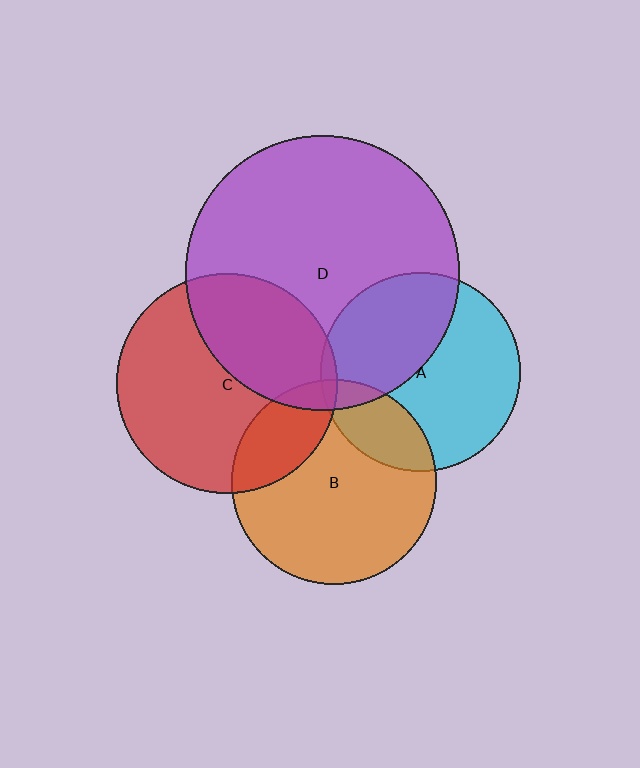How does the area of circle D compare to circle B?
Approximately 1.8 times.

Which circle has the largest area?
Circle D (purple).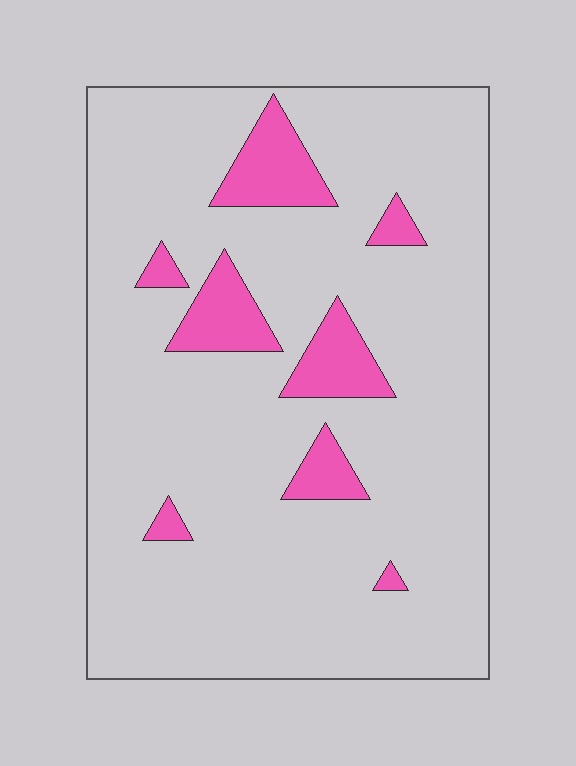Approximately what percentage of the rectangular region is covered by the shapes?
Approximately 10%.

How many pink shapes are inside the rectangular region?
8.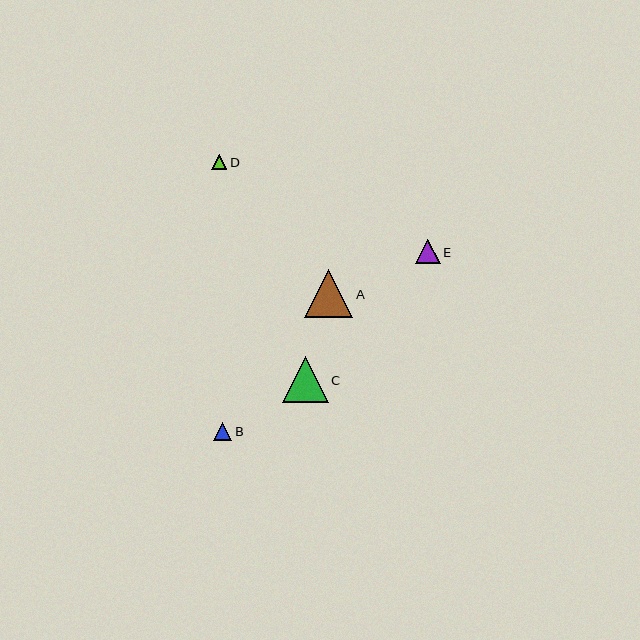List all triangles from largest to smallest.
From largest to smallest: A, C, E, B, D.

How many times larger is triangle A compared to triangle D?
Triangle A is approximately 3.2 times the size of triangle D.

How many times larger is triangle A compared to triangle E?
Triangle A is approximately 2.0 times the size of triangle E.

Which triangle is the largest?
Triangle A is the largest with a size of approximately 48 pixels.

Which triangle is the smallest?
Triangle D is the smallest with a size of approximately 15 pixels.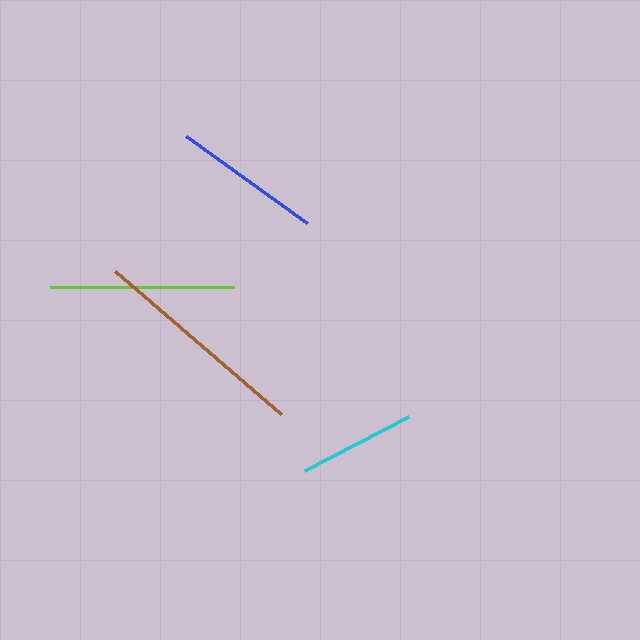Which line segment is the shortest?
The cyan line is the shortest at approximately 118 pixels.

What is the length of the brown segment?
The brown segment is approximately 219 pixels long.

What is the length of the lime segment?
The lime segment is approximately 184 pixels long.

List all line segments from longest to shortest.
From longest to shortest: brown, lime, blue, cyan.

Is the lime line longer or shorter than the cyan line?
The lime line is longer than the cyan line.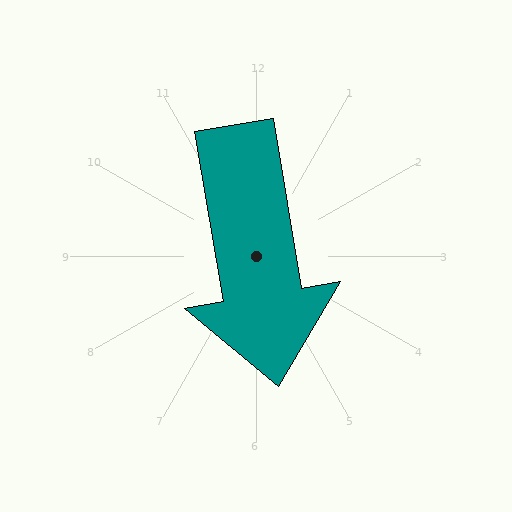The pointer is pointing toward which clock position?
Roughly 6 o'clock.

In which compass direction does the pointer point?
South.